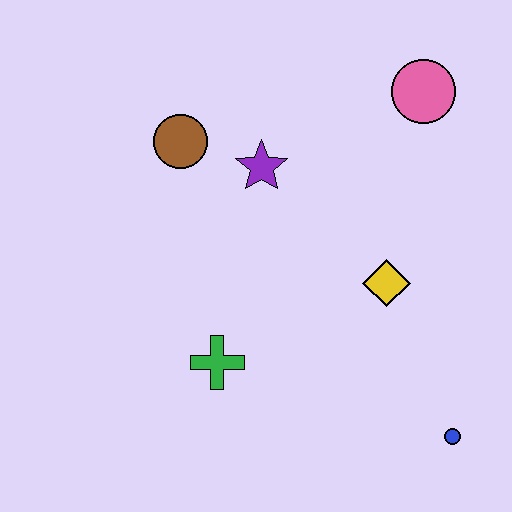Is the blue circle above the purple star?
No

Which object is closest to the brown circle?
The purple star is closest to the brown circle.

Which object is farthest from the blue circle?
The brown circle is farthest from the blue circle.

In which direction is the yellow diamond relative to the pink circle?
The yellow diamond is below the pink circle.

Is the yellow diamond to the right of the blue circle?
No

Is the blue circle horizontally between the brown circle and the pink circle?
No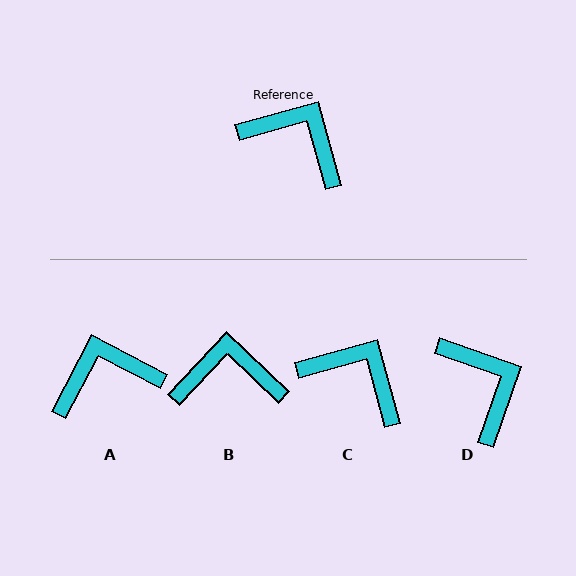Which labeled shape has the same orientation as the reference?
C.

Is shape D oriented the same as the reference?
No, it is off by about 35 degrees.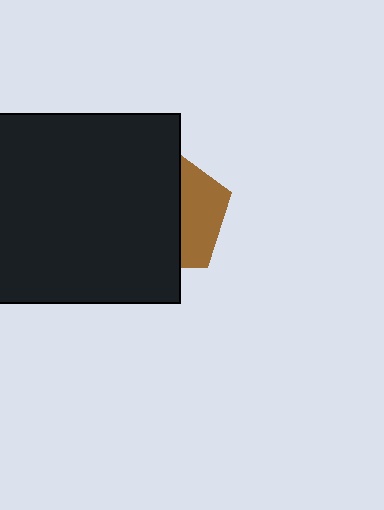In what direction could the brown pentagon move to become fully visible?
The brown pentagon could move right. That would shift it out from behind the black rectangle entirely.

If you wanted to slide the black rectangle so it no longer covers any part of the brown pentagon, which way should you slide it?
Slide it left — that is the most direct way to separate the two shapes.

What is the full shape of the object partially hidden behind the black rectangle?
The partially hidden object is a brown pentagon.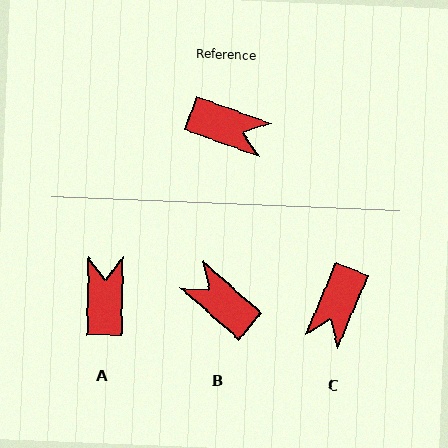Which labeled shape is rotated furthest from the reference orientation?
B, about 158 degrees away.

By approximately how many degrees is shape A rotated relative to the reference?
Approximately 108 degrees counter-clockwise.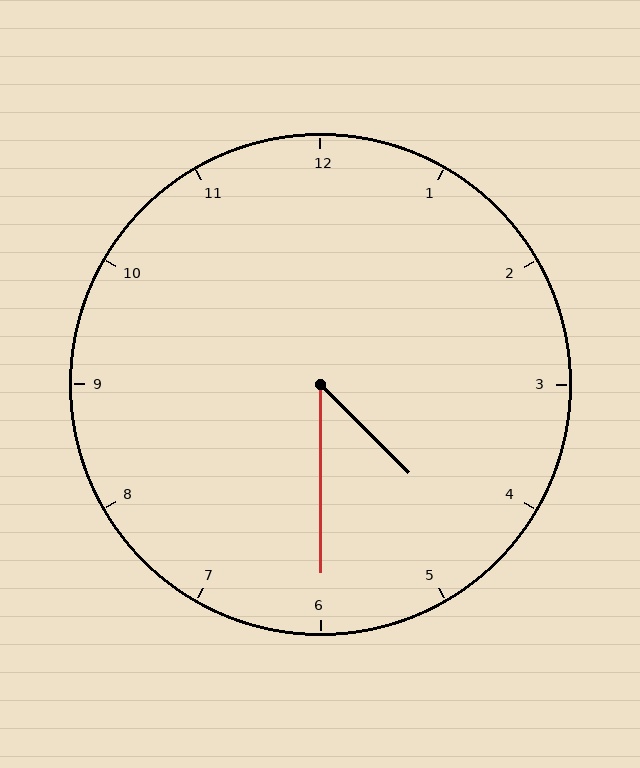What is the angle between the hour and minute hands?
Approximately 45 degrees.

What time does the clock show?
4:30.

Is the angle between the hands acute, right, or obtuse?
It is acute.